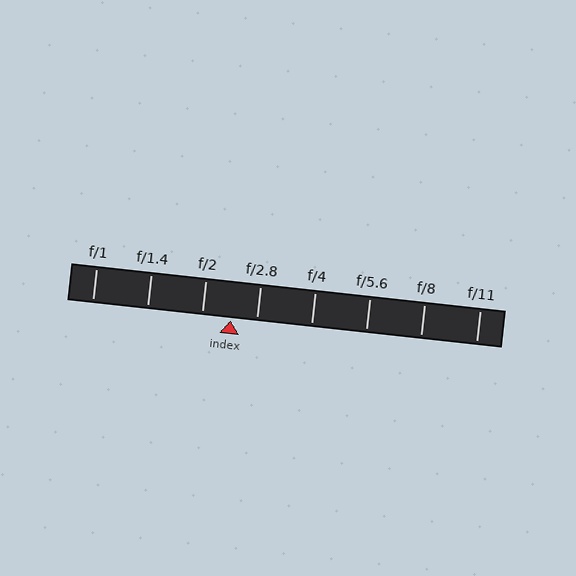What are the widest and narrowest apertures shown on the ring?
The widest aperture shown is f/1 and the narrowest is f/11.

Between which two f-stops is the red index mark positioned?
The index mark is between f/2 and f/2.8.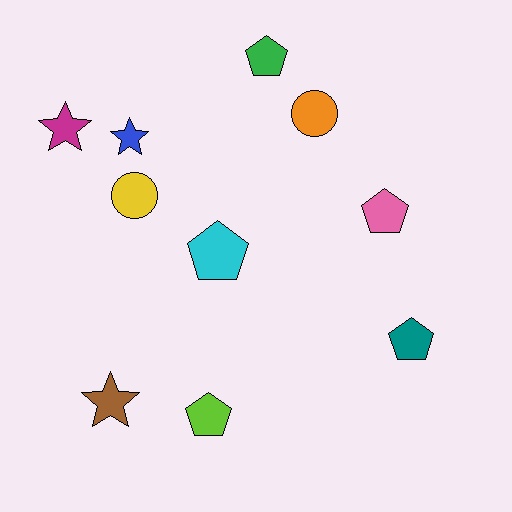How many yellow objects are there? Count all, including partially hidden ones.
There is 1 yellow object.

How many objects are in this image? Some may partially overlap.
There are 10 objects.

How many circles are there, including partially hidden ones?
There are 2 circles.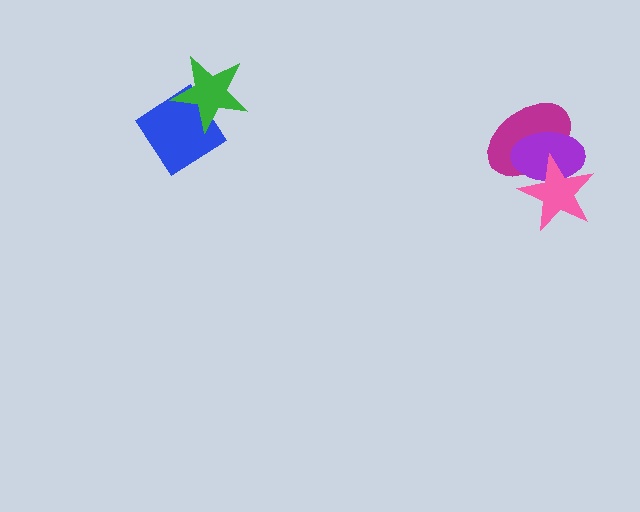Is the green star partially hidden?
No, no other shape covers it.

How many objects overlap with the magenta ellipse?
2 objects overlap with the magenta ellipse.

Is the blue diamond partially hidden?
Yes, it is partially covered by another shape.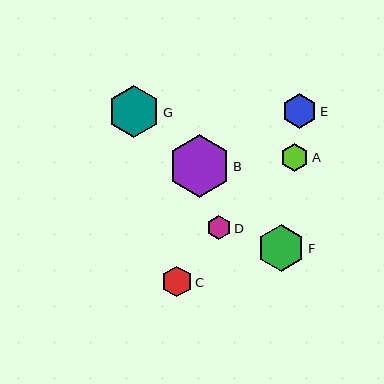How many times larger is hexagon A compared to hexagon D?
Hexagon A is approximately 1.1 times the size of hexagon D.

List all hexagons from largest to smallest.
From largest to smallest: B, G, F, E, C, A, D.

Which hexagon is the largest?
Hexagon B is the largest with a size of approximately 63 pixels.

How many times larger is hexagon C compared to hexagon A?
Hexagon C is approximately 1.1 times the size of hexagon A.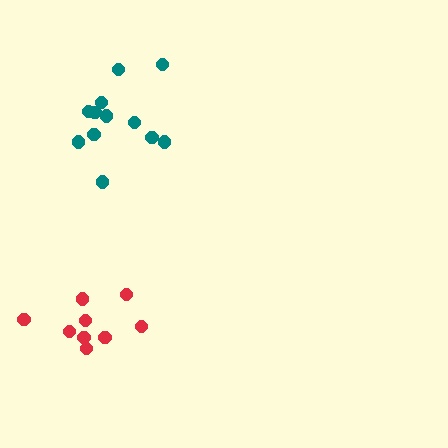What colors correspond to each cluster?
The clusters are colored: red, teal.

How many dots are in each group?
Group 1: 9 dots, Group 2: 12 dots (21 total).